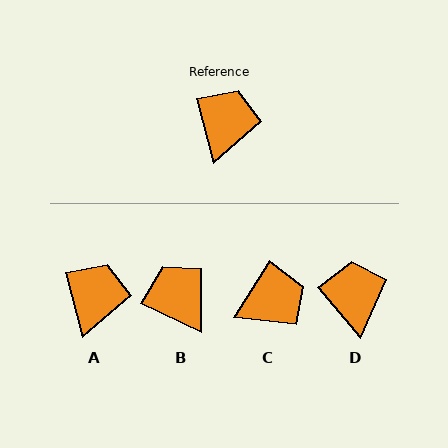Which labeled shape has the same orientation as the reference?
A.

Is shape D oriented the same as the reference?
No, it is off by about 26 degrees.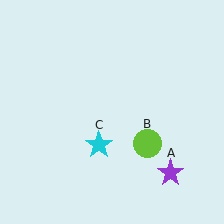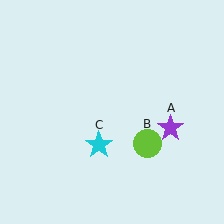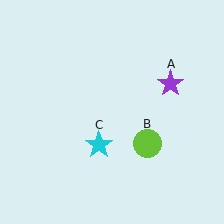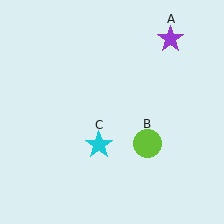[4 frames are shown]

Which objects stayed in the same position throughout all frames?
Lime circle (object B) and cyan star (object C) remained stationary.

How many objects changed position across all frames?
1 object changed position: purple star (object A).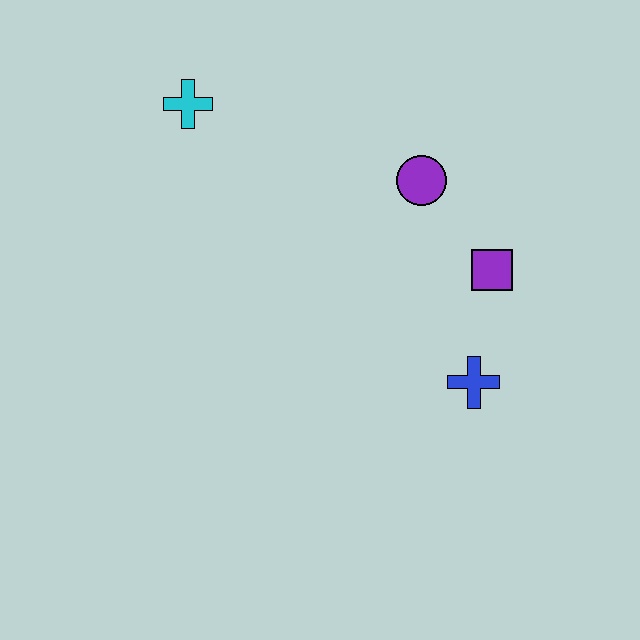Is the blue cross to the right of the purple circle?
Yes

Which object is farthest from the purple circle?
The cyan cross is farthest from the purple circle.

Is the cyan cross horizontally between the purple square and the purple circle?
No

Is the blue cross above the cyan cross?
No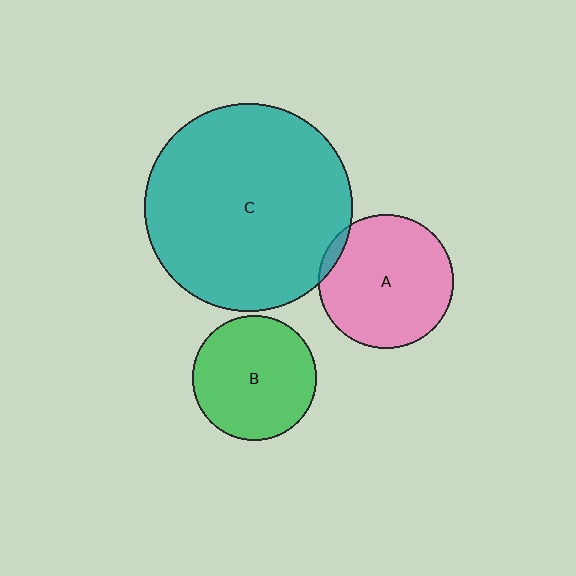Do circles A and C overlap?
Yes.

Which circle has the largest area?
Circle C (teal).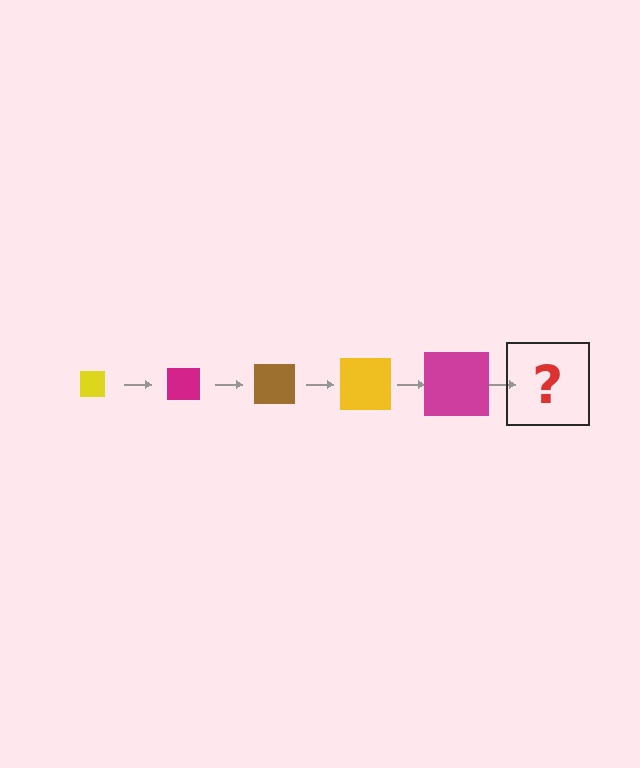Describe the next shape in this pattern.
It should be a brown square, larger than the previous one.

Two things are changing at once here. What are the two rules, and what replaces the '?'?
The two rules are that the square grows larger each step and the color cycles through yellow, magenta, and brown. The '?' should be a brown square, larger than the previous one.